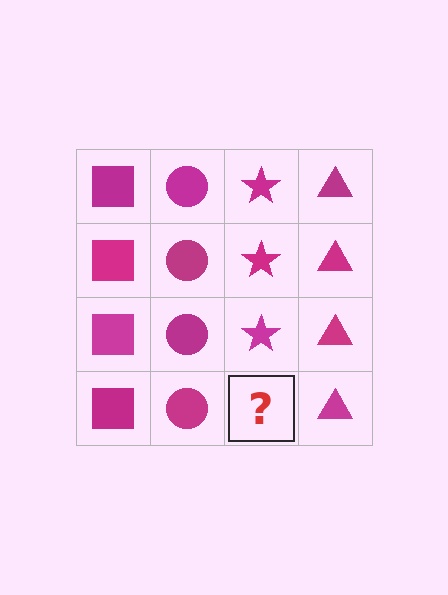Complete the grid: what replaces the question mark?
The question mark should be replaced with a magenta star.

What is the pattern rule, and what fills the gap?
The rule is that each column has a consistent shape. The gap should be filled with a magenta star.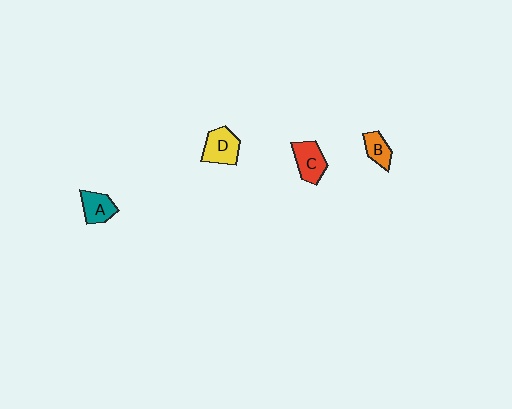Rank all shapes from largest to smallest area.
From largest to smallest: D (yellow), C (red), A (teal), B (orange).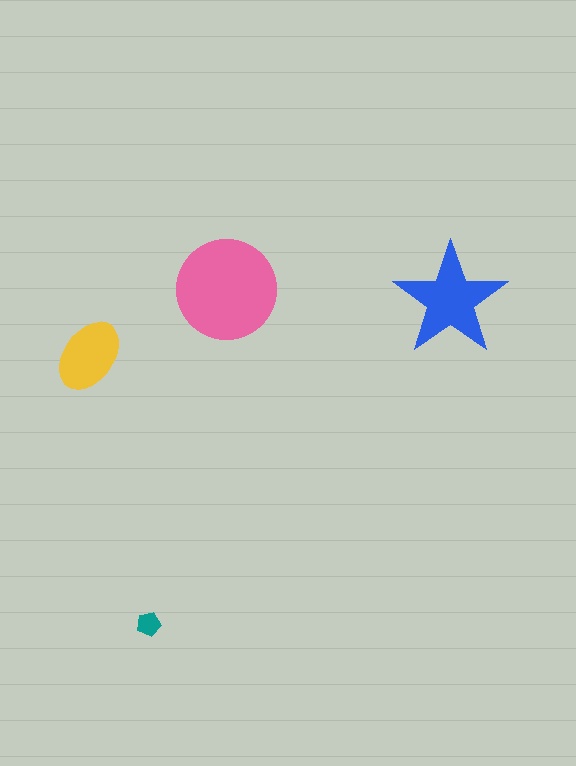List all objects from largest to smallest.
The pink circle, the blue star, the yellow ellipse, the teal pentagon.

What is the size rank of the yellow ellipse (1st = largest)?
3rd.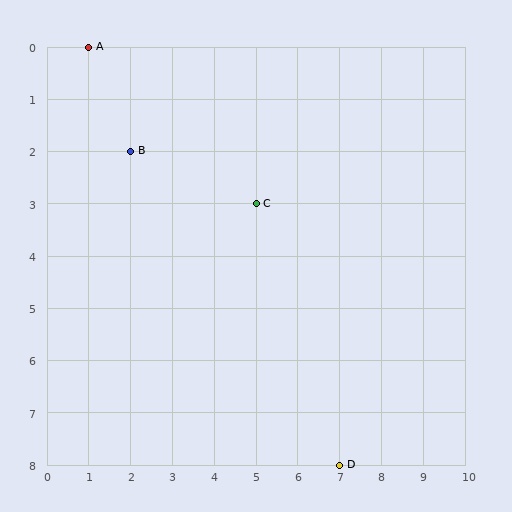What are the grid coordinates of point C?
Point C is at grid coordinates (5, 3).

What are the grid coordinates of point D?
Point D is at grid coordinates (7, 8).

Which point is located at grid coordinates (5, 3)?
Point C is at (5, 3).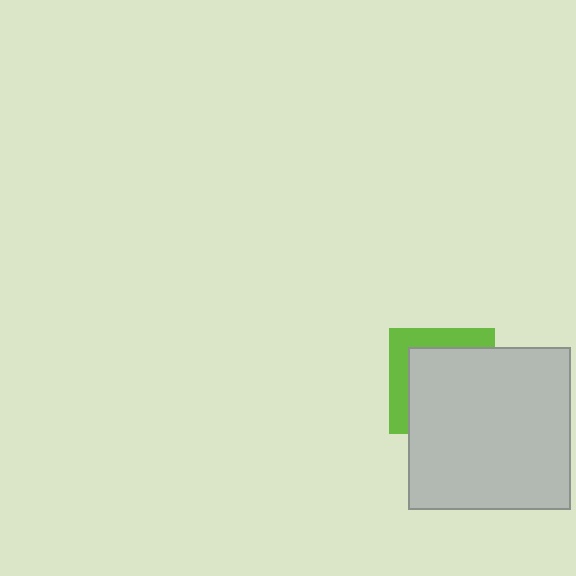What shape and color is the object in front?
The object in front is a light gray square.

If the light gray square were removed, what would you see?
You would see the complete lime square.